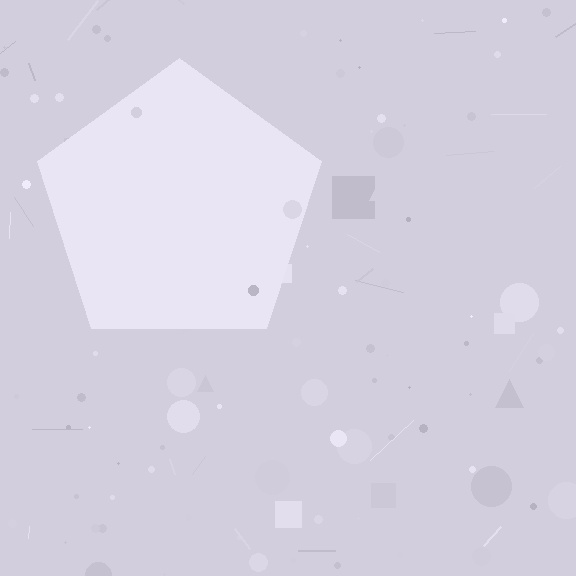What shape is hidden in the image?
A pentagon is hidden in the image.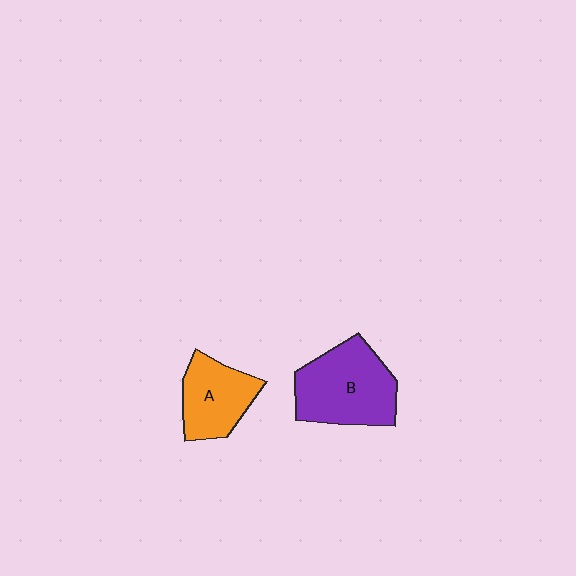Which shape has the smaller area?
Shape A (orange).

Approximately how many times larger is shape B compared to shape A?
Approximately 1.4 times.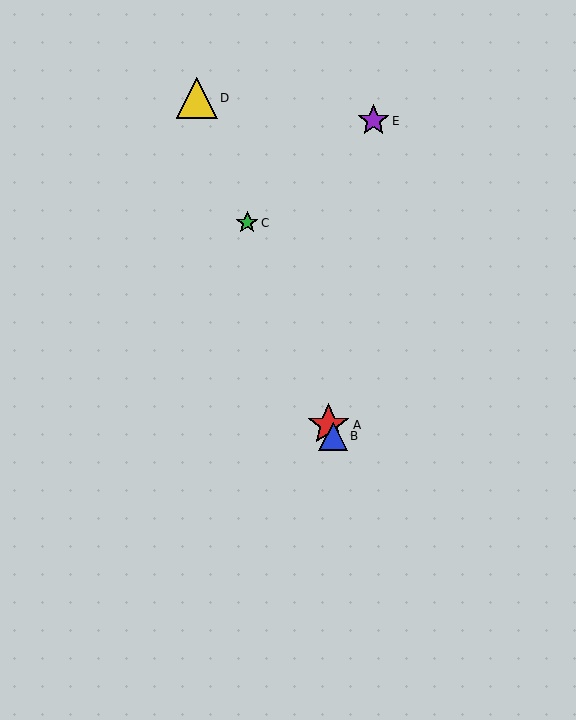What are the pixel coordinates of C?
Object C is at (247, 223).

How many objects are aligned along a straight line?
4 objects (A, B, C, D) are aligned along a straight line.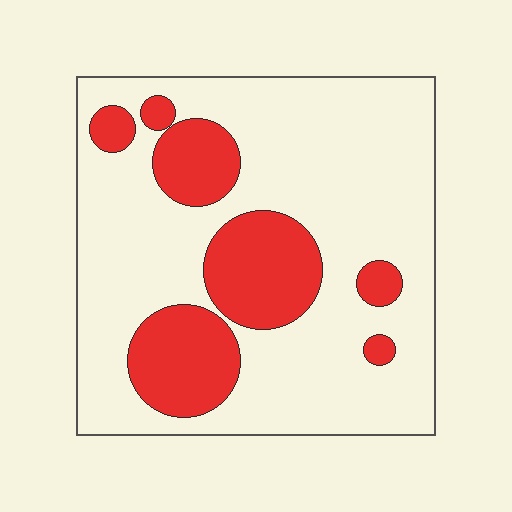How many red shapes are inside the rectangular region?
7.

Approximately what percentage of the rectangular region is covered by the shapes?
Approximately 25%.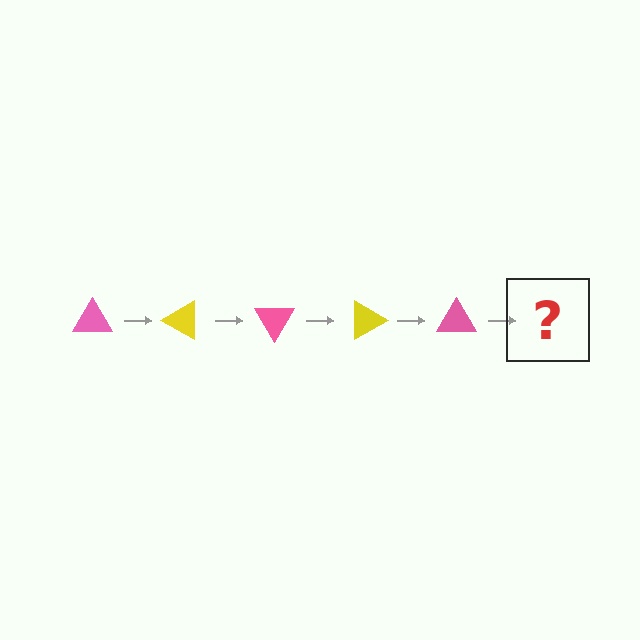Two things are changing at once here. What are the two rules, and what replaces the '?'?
The two rules are that it rotates 30 degrees each step and the color cycles through pink and yellow. The '?' should be a yellow triangle, rotated 150 degrees from the start.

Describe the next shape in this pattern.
It should be a yellow triangle, rotated 150 degrees from the start.